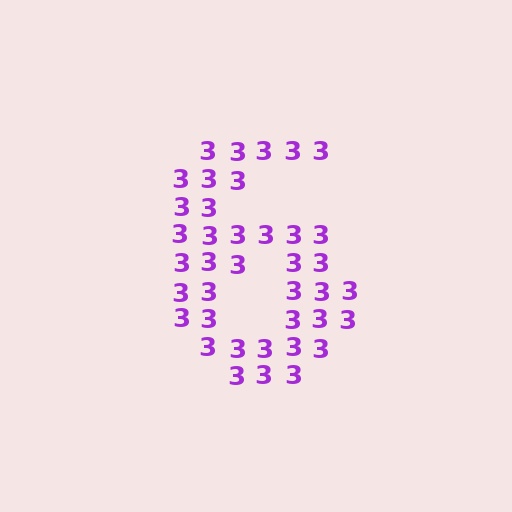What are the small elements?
The small elements are digit 3's.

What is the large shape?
The large shape is the digit 6.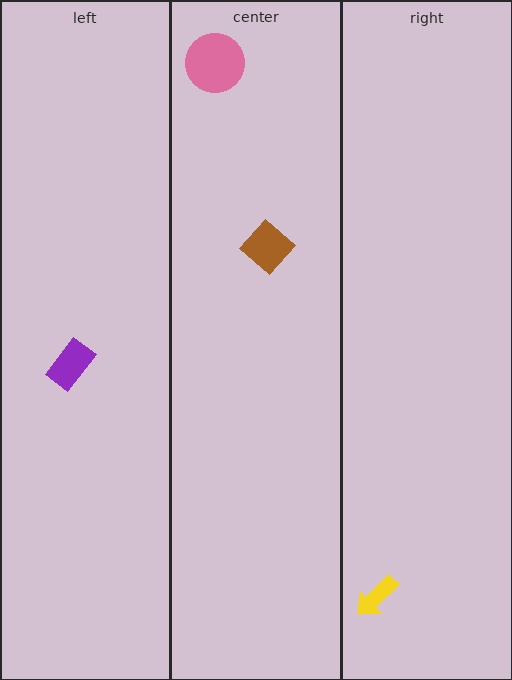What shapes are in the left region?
The purple rectangle.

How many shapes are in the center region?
2.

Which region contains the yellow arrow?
The right region.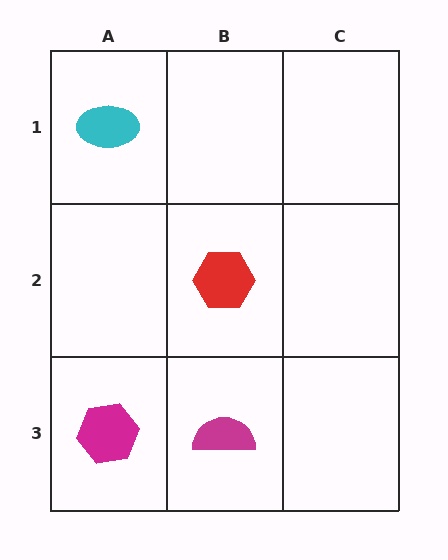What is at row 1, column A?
A cyan ellipse.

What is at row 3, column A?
A magenta hexagon.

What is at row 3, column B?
A magenta semicircle.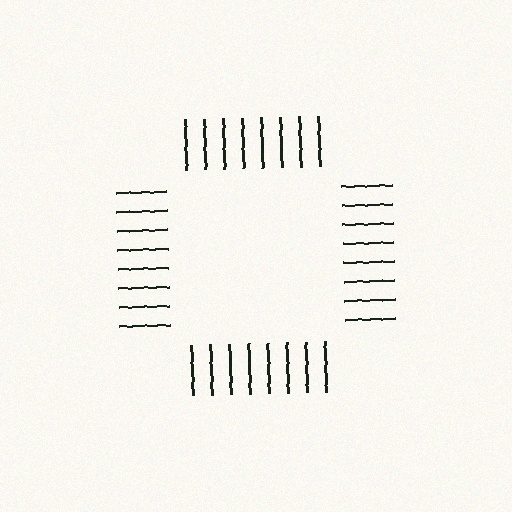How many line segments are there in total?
32 — 8 along each of the 4 edges.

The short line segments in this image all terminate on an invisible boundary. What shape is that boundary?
An illusory square — the line segments terminate on its edges but no continuous stroke is drawn.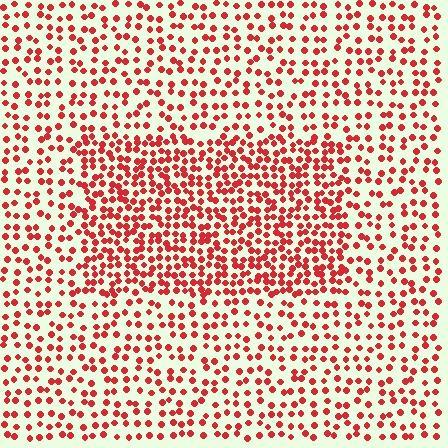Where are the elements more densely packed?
The elements are more densely packed inside the rectangle boundary.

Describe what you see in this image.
The image contains small red elements arranged at two different densities. A rectangle-shaped region is visible where the elements are more densely packed than the surrounding area.